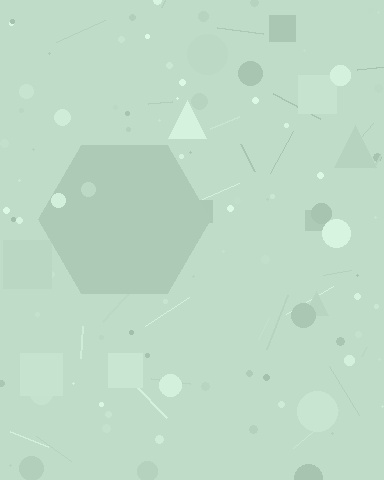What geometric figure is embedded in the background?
A hexagon is embedded in the background.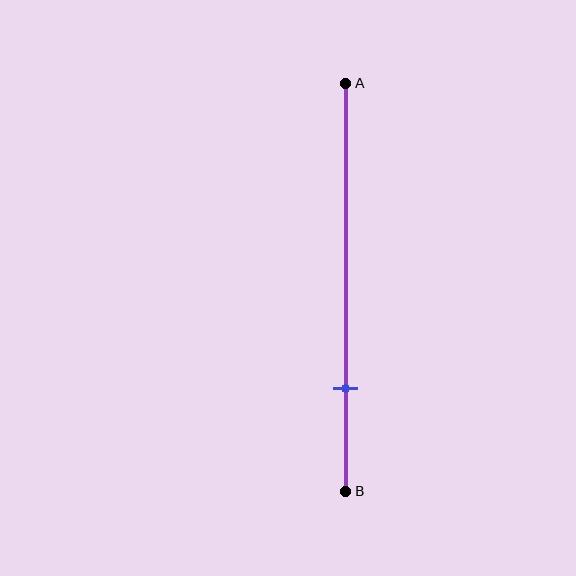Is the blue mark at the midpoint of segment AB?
No, the mark is at about 75% from A, not at the 50% midpoint.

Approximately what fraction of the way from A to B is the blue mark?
The blue mark is approximately 75% of the way from A to B.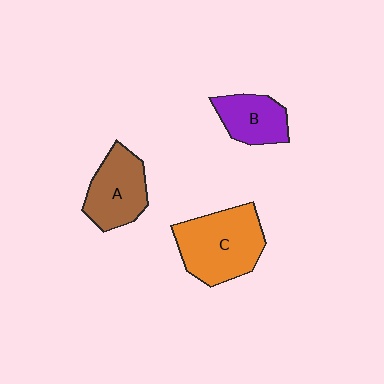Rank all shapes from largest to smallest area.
From largest to smallest: C (orange), A (brown), B (purple).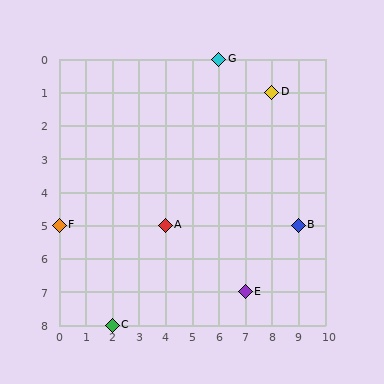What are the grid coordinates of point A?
Point A is at grid coordinates (4, 5).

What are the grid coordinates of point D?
Point D is at grid coordinates (8, 1).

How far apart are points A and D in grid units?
Points A and D are 4 columns and 4 rows apart (about 5.7 grid units diagonally).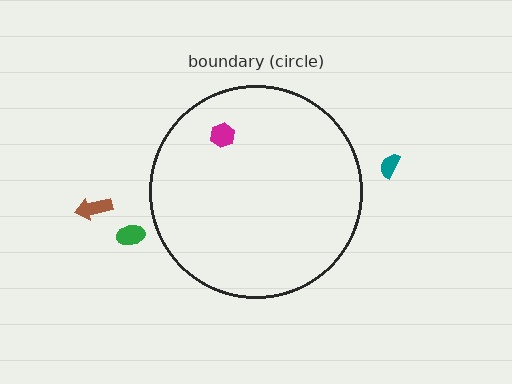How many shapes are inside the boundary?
1 inside, 3 outside.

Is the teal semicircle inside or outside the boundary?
Outside.